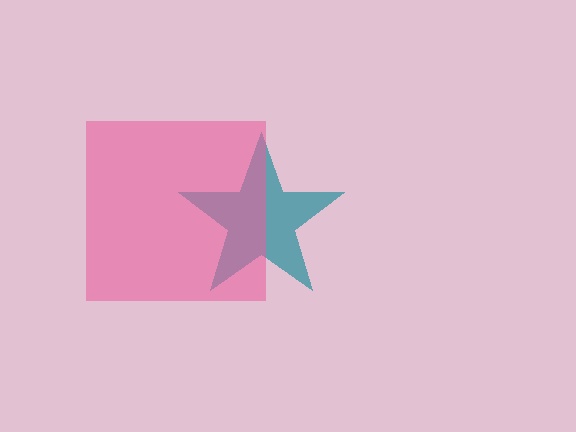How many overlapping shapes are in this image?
There are 2 overlapping shapes in the image.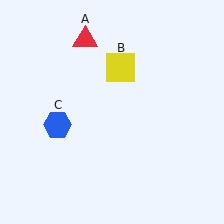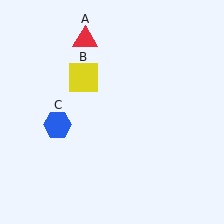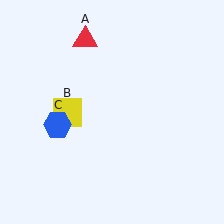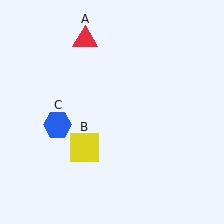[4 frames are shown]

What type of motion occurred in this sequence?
The yellow square (object B) rotated counterclockwise around the center of the scene.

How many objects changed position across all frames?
1 object changed position: yellow square (object B).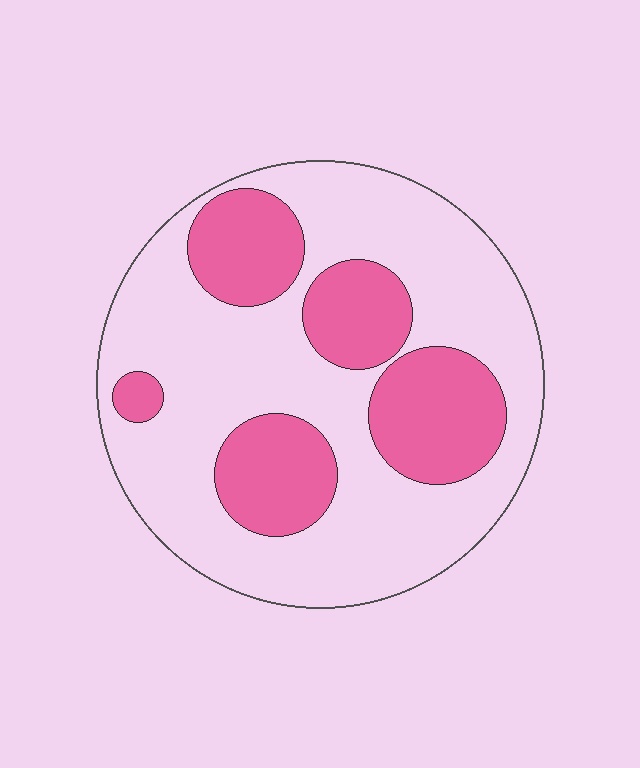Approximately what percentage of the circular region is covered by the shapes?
Approximately 30%.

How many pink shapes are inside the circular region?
5.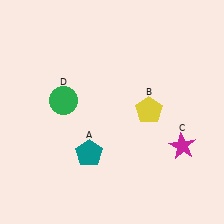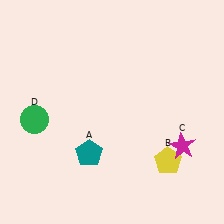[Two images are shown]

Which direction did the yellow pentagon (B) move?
The yellow pentagon (B) moved down.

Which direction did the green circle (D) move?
The green circle (D) moved left.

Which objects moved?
The objects that moved are: the yellow pentagon (B), the green circle (D).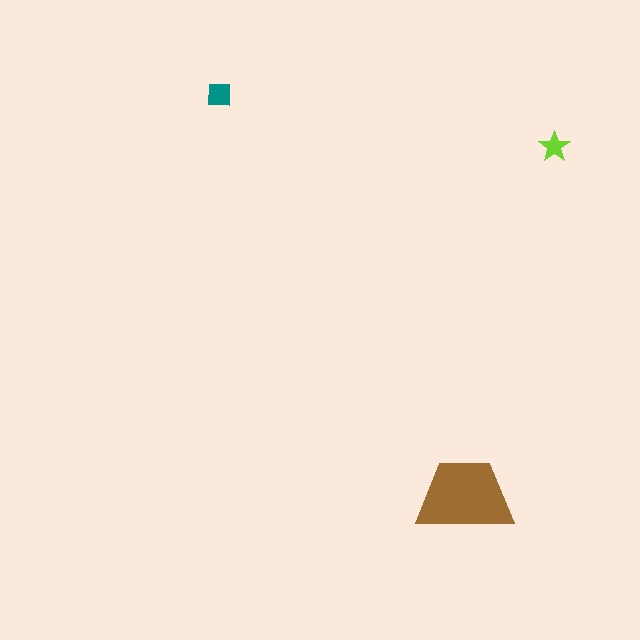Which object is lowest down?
The brown trapezoid is bottommost.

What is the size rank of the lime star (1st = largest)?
3rd.